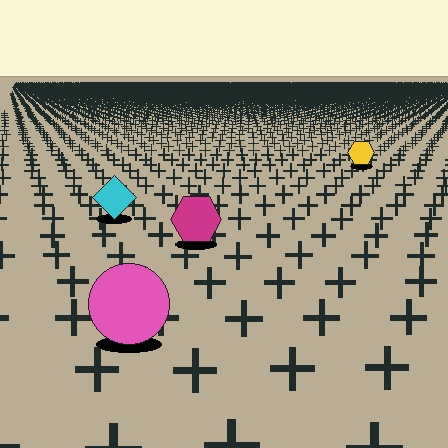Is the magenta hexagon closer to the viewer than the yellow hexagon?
Yes. The magenta hexagon is closer — you can tell from the texture gradient: the ground texture is coarser near it.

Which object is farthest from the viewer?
The yellow hexagon is farthest from the viewer. It appears smaller and the ground texture around it is denser.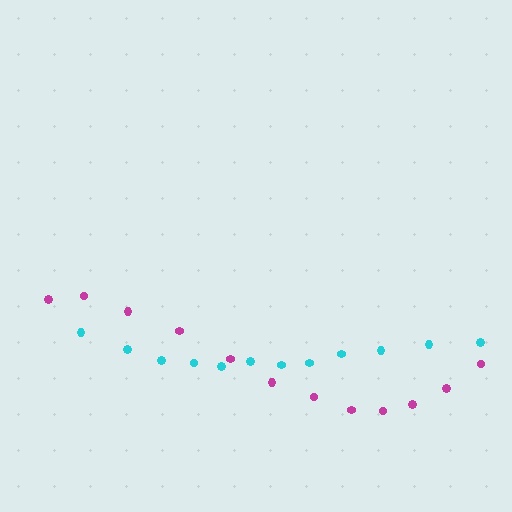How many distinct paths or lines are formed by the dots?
There are 2 distinct paths.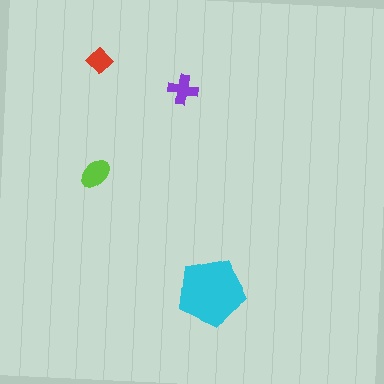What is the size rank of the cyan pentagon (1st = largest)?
1st.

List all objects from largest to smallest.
The cyan pentagon, the lime ellipse, the purple cross, the red diamond.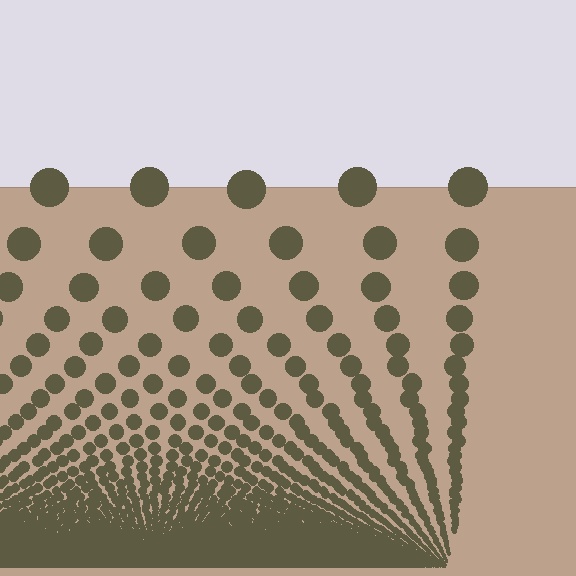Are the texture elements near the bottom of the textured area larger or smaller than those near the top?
Smaller. The gradient is inverted — elements near the bottom are smaller and denser.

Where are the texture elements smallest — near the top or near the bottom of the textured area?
Near the bottom.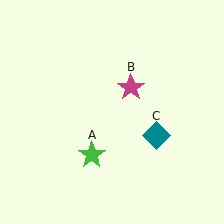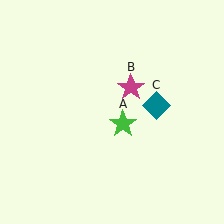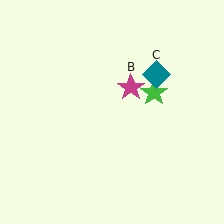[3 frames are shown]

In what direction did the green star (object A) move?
The green star (object A) moved up and to the right.